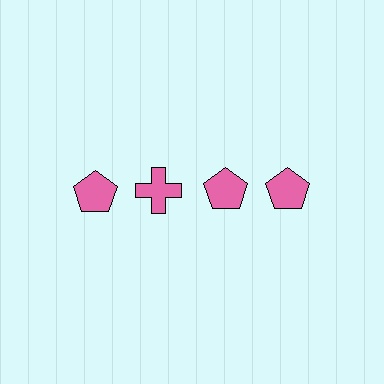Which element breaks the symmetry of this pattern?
The pink cross in the top row, second from left column breaks the symmetry. All other shapes are pink pentagons.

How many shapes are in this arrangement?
There are 4 shapes arranged in a grid pattern.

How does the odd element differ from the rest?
It has a different shape: cross instead of pentagon.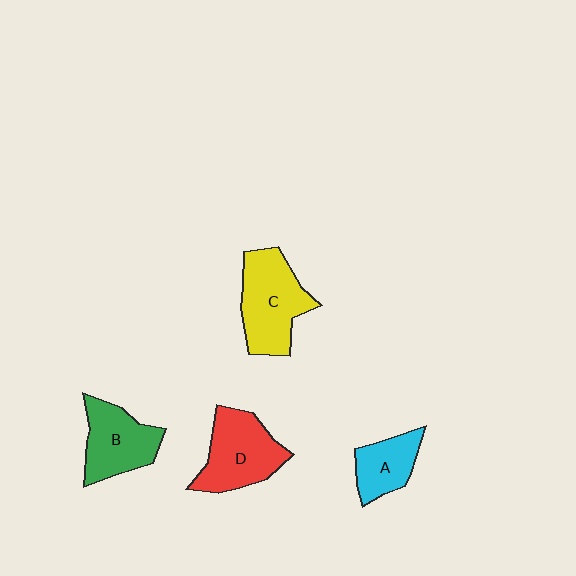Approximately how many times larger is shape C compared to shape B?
Approximately 1.2 times.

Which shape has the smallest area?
Shape A (cyan).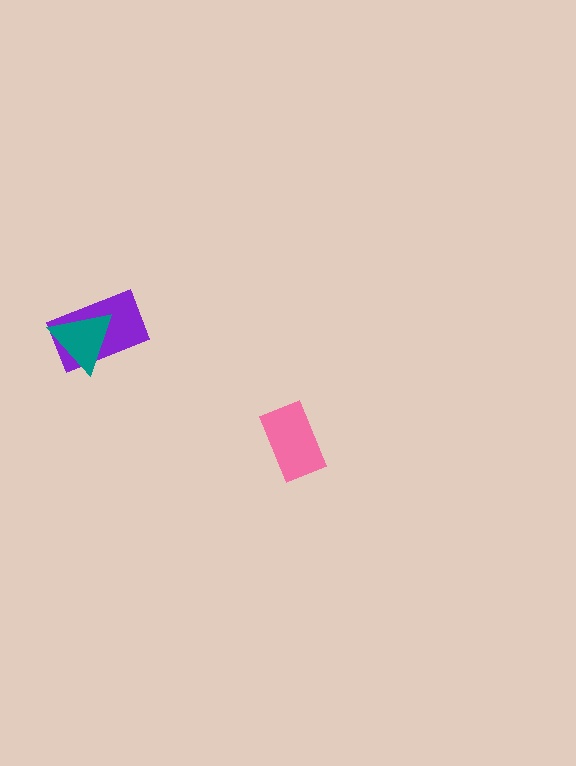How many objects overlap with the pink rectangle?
0 objects overlap with the pink rectangle.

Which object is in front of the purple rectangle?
The teal triangle is in front of the purple rectangle.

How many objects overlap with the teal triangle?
1 object overlaps with the teal triangle.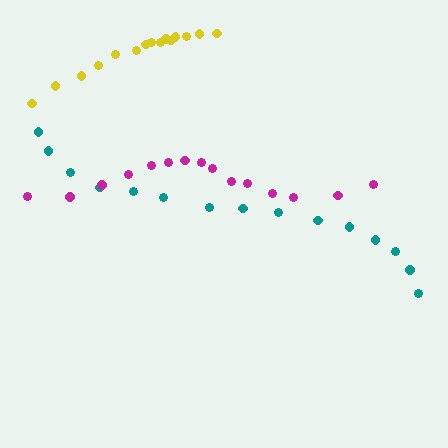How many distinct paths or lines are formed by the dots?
There are 3 distinct paths.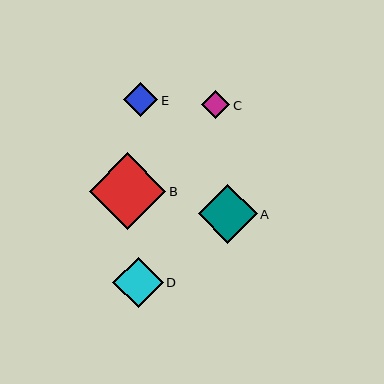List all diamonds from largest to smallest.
From largest to smallest: B, A, D, E, C.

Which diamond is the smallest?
Diamond C is the smallest with a size of approximately 28 pixels.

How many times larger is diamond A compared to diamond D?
Diamond A is approximately 1.2 times the size of diamond D.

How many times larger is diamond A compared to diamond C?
Diamond A is approximately 2.1 times the size of diamond C.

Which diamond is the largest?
Diamond B is the largest with a size of approximately 77 pixels.